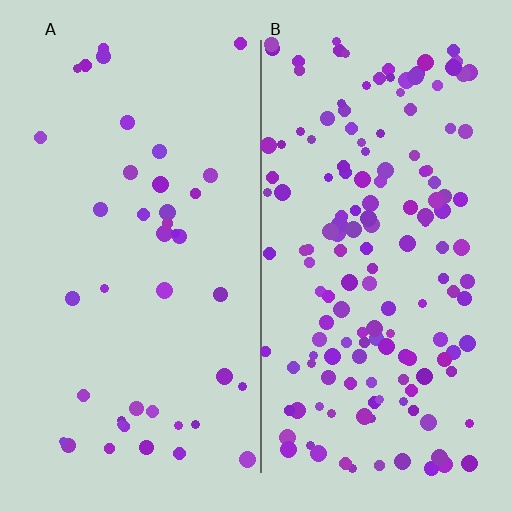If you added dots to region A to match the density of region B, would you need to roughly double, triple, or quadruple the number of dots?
Approximately quadruple.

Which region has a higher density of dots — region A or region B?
B (the right).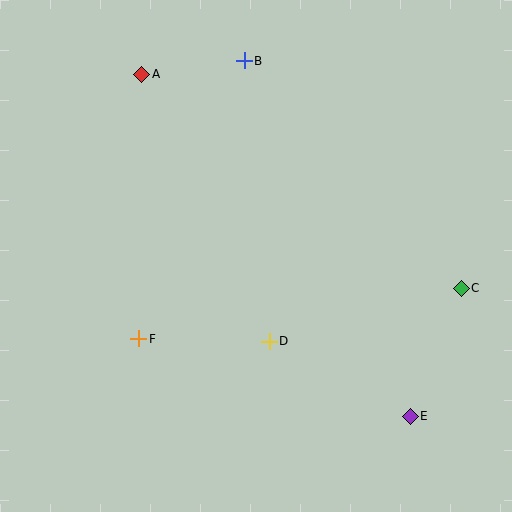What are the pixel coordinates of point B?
Point B is at (244, 61).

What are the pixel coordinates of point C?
Point C is at (461, 288).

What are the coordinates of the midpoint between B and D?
The midpoint between B and D is at (257, 201).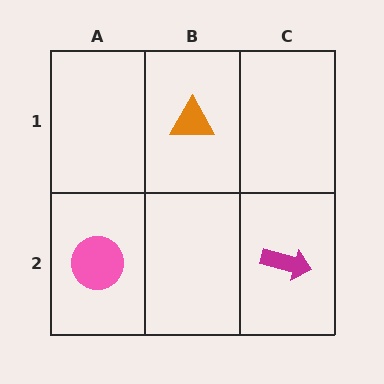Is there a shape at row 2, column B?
No, that cell is empty.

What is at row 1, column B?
An orange triangle.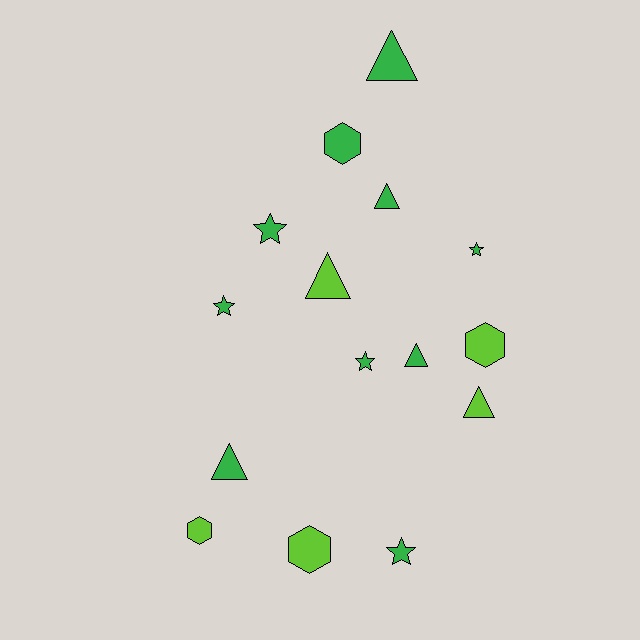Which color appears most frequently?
Green, with 10 objects.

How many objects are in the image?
There are 15 objects.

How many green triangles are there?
There are 4 green triangles.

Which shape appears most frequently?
Triangle, with 6 objects.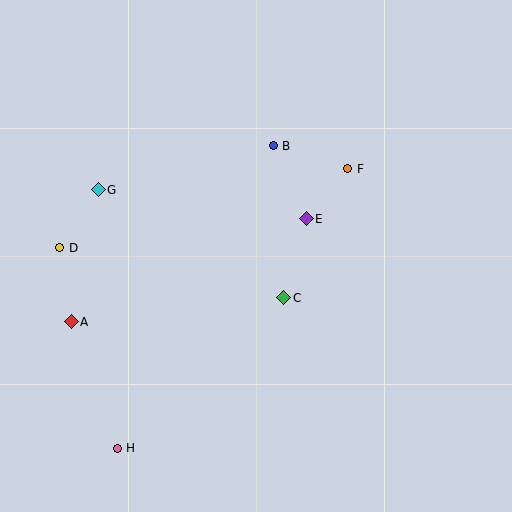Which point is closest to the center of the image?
Point C at (284, 298) is closest to the center.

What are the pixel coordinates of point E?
Point E is at (306, 219).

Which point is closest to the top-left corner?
Point G is closest to the top-left corner.